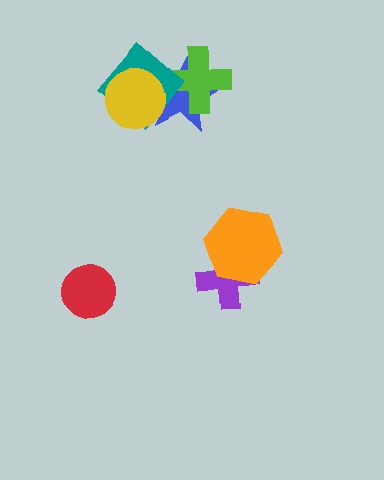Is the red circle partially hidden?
No, no other shape covers it.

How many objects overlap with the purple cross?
1 object overlaps with the purple cross.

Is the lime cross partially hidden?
Yes, it is partially covered by another shape.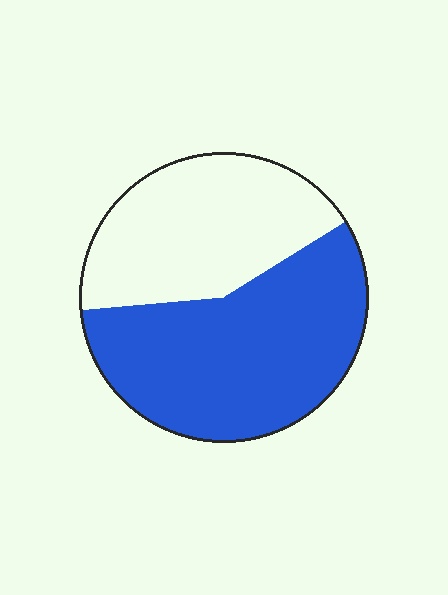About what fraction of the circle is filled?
About three fifths (3/5).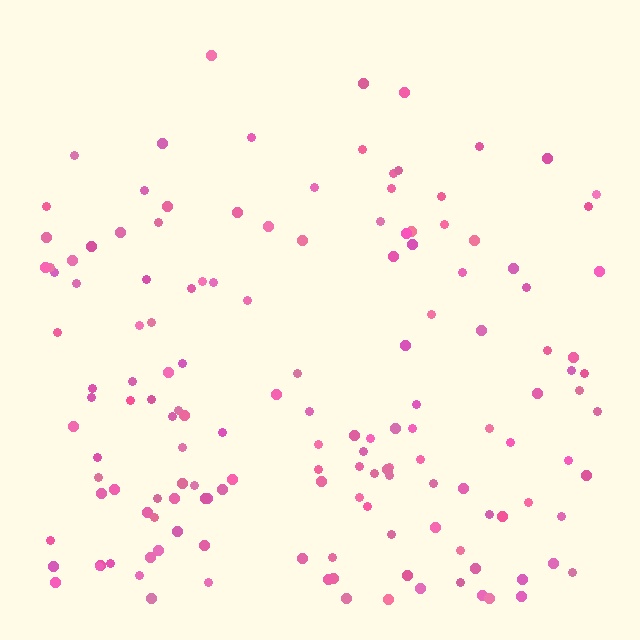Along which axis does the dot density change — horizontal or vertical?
Vertical.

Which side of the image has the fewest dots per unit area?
The top.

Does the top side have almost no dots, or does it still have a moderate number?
Still a moderate number, just noticeably fewer than the bottom.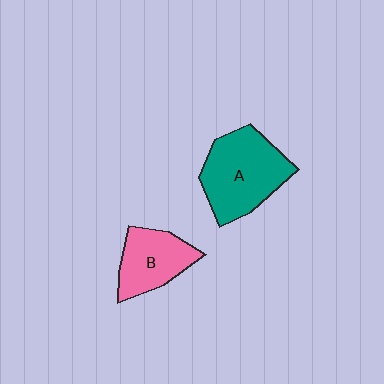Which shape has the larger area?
Shape A (teal).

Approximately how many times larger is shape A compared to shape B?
Approximately 1.5 times.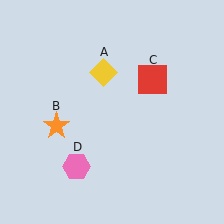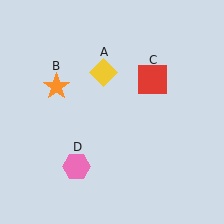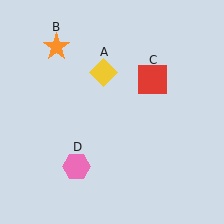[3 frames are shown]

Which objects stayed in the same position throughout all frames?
Yellow diamond (object A) and red square (object C) and pink hexagon (object D) remained stationary.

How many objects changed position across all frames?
1 object changed position: orange star (object B).